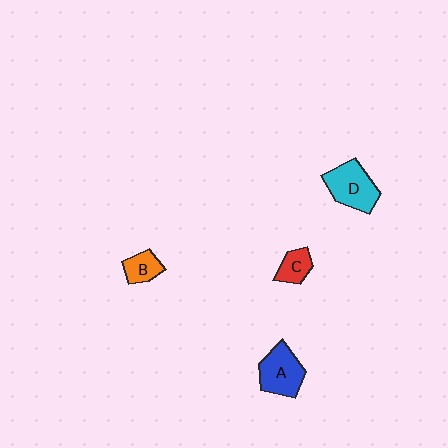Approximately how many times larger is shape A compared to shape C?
Approximately 1.9 times.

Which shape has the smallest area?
Shape B (orange).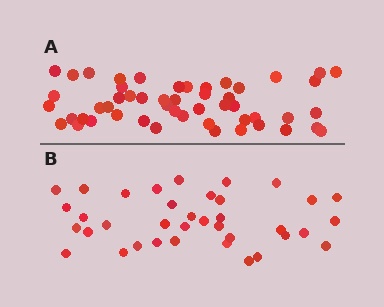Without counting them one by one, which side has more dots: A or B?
Region A (the top region) has more dots.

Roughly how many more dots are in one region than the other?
Region A has approximately 15 more dots than region B.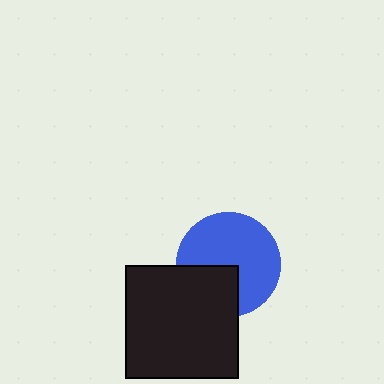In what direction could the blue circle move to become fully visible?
The blue circle could move toward the upper-right. That would shift it out from behind the black square entirely.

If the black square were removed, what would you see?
You would see the complete blue circle.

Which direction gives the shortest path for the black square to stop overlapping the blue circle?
Moving toward the lower-left gives the shortest separation.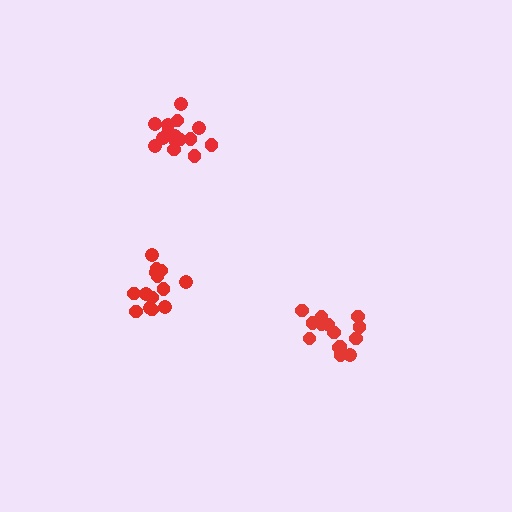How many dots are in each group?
Group 1: 14 dots, Group 2: 14 dots, Group 3: 15 dots (43 total).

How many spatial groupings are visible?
There are 3 spatial groupings.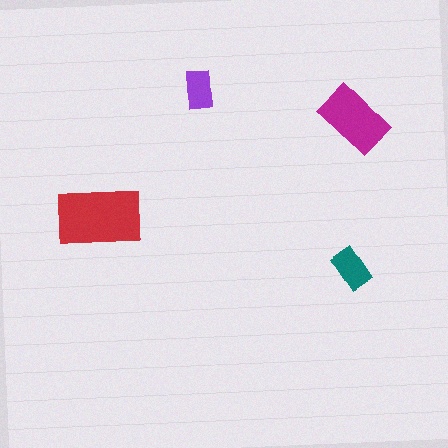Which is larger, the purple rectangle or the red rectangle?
The red one.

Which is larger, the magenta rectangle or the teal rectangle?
The magenta one.